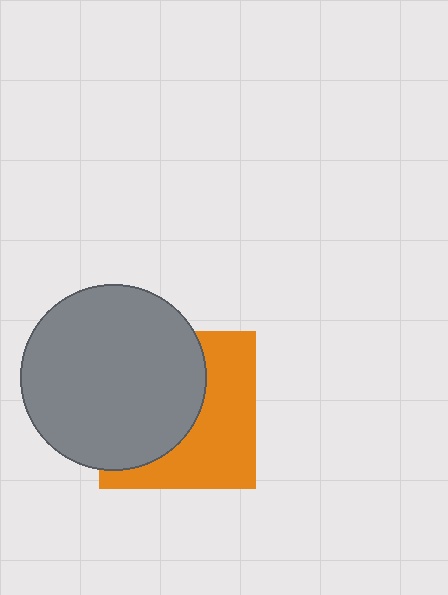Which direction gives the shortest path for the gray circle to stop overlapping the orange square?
Moving left gives the shortest separation.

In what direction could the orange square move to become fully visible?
The orange square could move right. That would shift it out from behind the gray circle entirely.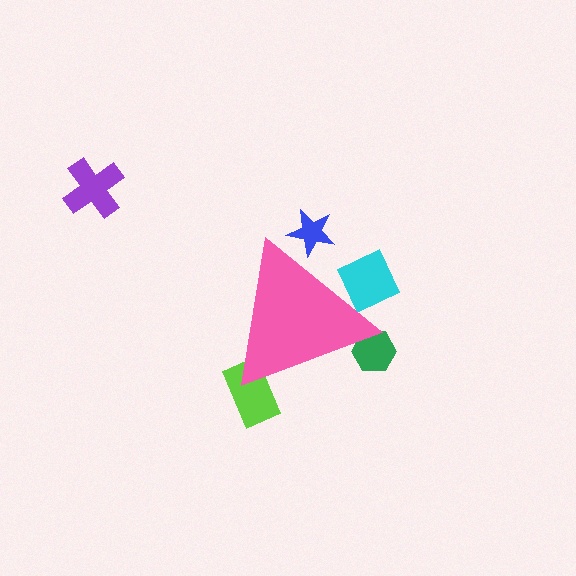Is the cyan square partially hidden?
Yes, the cyan square is partially hidden behind the pink triangle.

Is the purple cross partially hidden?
No, the purple cross is fully visible.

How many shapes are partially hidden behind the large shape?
4 shapes are partially hidden.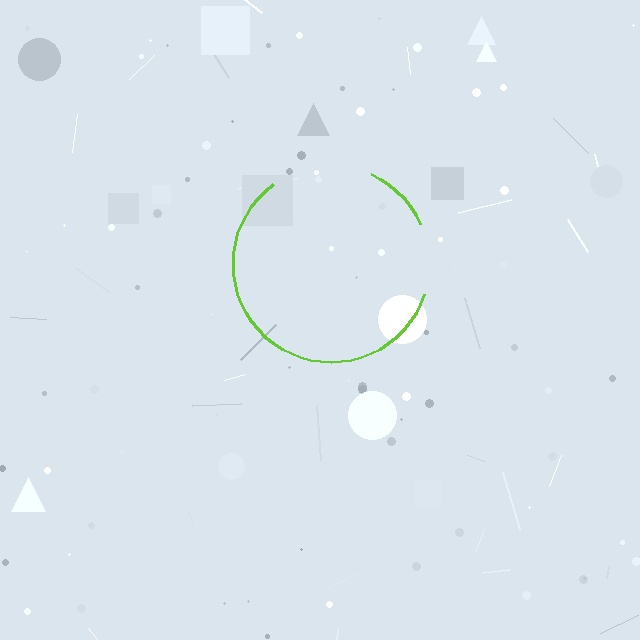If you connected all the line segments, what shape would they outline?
They would outline a circle.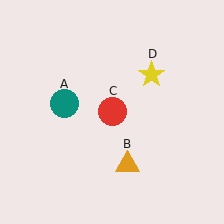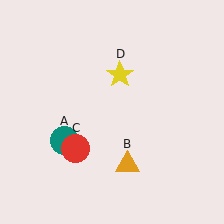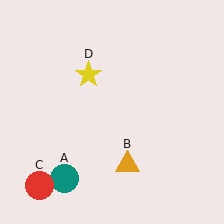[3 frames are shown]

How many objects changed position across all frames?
3 objects changed position: teal circle (object A), red circle (object C), yellow star (object D).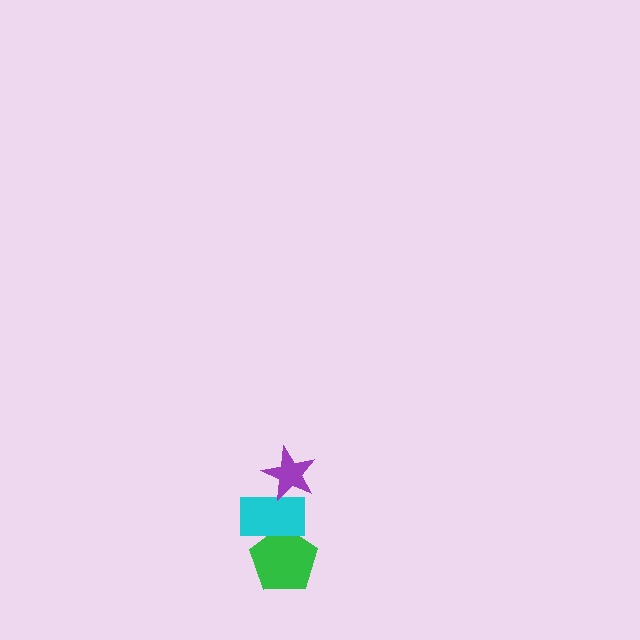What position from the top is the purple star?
The purple star is 1st from the top.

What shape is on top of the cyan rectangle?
The purple star is on top of the cyan rectangle.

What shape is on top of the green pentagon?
The cyan rectangle is on top of the green pentagon.